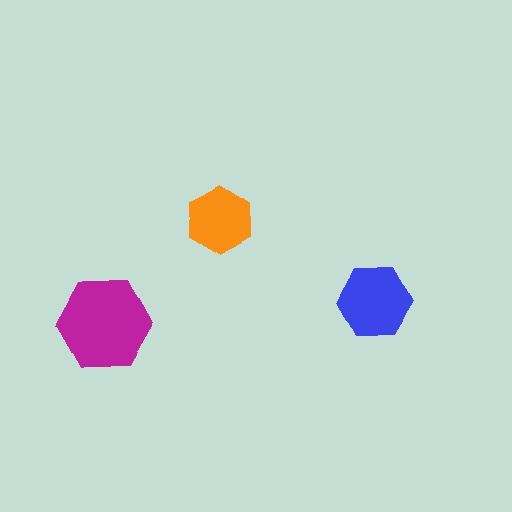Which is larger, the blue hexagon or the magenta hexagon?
The magenta one.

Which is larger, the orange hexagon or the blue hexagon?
The blue one.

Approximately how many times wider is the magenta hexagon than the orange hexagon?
About 1.5 times wider.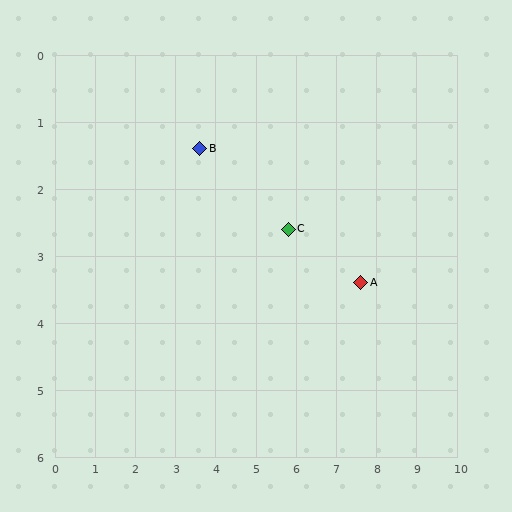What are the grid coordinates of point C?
Point C is at approximately (5.8, 2.6).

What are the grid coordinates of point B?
Point B is at approximately (3.6, 1.4).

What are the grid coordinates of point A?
Point A is at approximately (7.6, 3.4).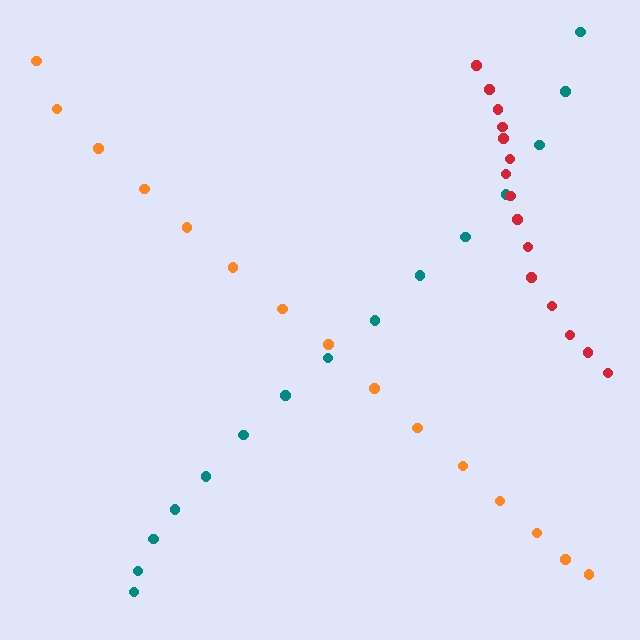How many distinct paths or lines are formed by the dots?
There are 3 distinct paths.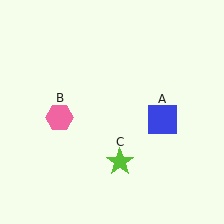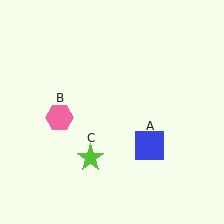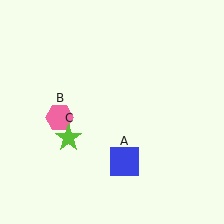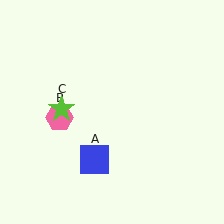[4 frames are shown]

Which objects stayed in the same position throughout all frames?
Pink hexagon (object B) remained stationary.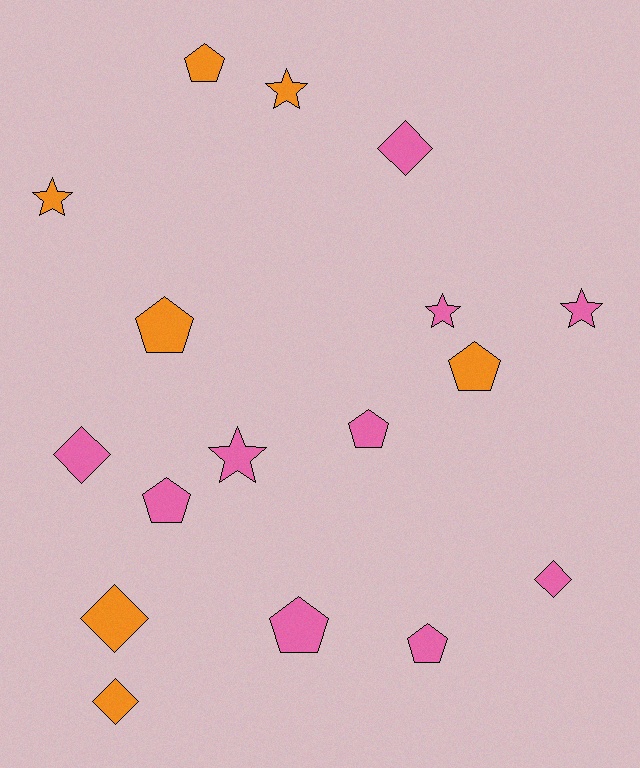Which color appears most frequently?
Pink, with 10 objects.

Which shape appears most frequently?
Pentagon, with 7 objects.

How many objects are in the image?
There are 17 objects.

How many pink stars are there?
There are 3 pink stars.